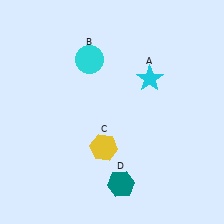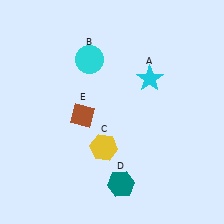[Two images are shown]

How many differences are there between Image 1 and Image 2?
There is 1 difference between the two images.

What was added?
A brown diamond (E) was added in Image 2.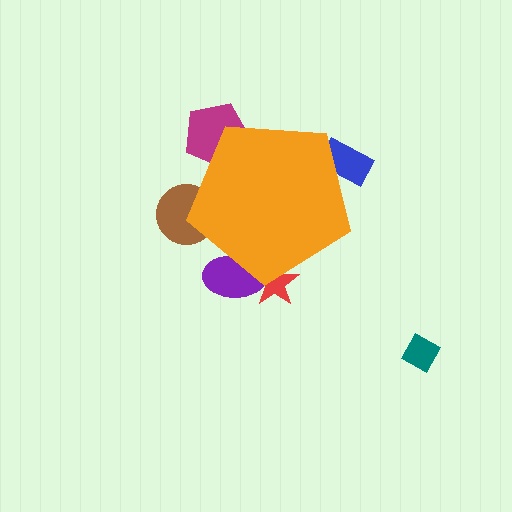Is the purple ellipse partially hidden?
Yes, the purple ellipse is partially hidden behind the orange pentagon.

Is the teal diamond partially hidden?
No, the teal diamond is fully visible.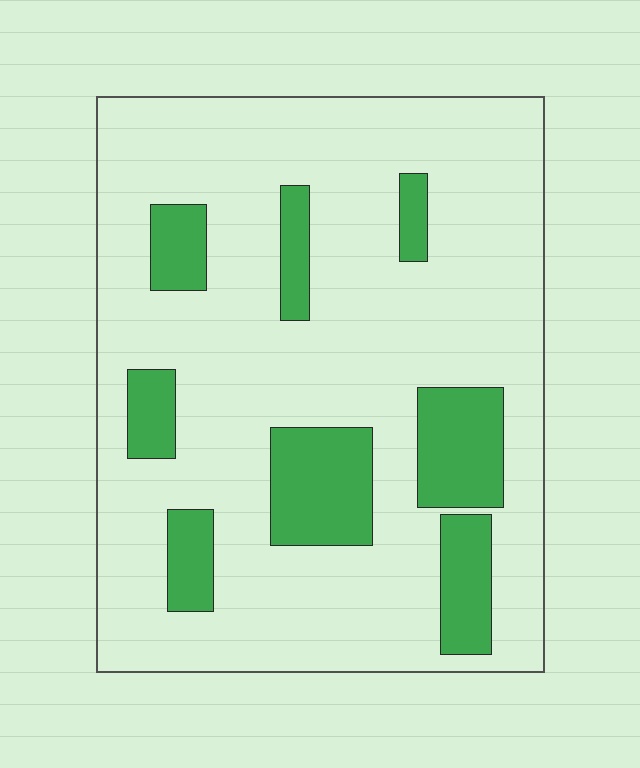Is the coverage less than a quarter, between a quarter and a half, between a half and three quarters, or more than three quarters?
Less than a quarter.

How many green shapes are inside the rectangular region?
8.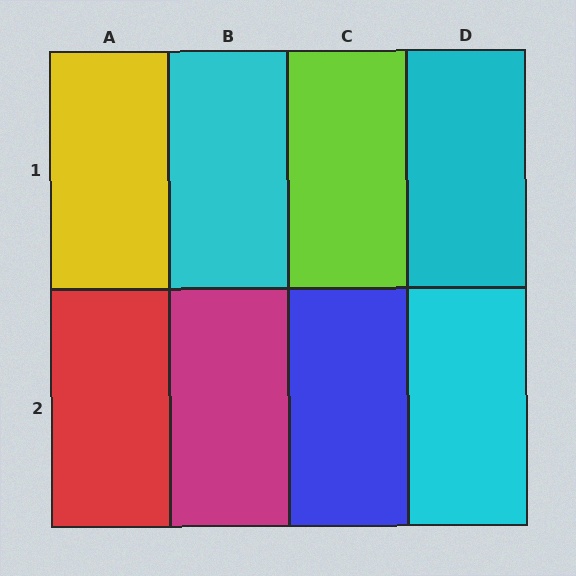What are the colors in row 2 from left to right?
Red, magenta, blue, cyan.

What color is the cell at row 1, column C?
Lime.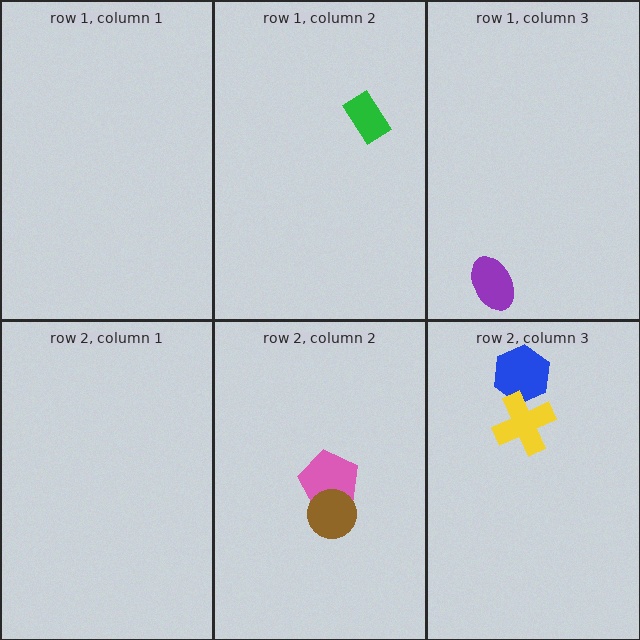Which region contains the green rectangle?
The row 1, column 2 region.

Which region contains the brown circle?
The row 2, column 2 region.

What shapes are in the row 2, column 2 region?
The pink pentagon, the brown circle.